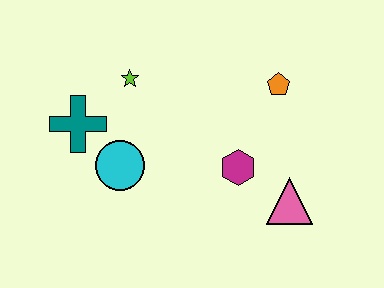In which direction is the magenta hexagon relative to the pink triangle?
The magenta hexagon is to the left of the pink triangle.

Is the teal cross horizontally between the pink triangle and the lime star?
No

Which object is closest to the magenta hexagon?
The pink triangle is closest to the magenta hexagon.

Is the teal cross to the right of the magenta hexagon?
No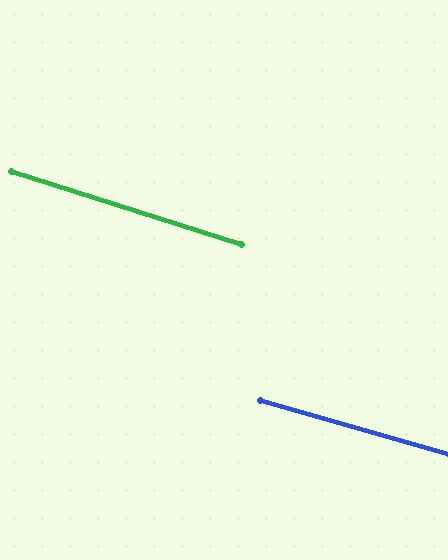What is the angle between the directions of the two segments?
Approximately 2 degrees.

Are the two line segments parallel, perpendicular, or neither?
Parallel — their directions differ by only 1.6°.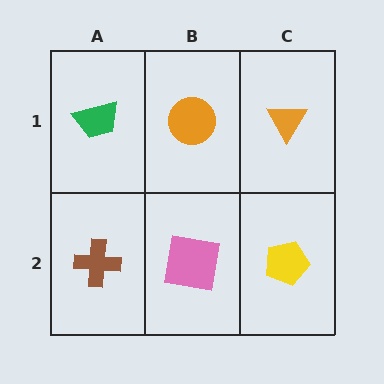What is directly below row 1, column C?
A yellow pentagon.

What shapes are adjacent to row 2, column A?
A green trapezoid (row 1, column A), a pink square (row 2, column B).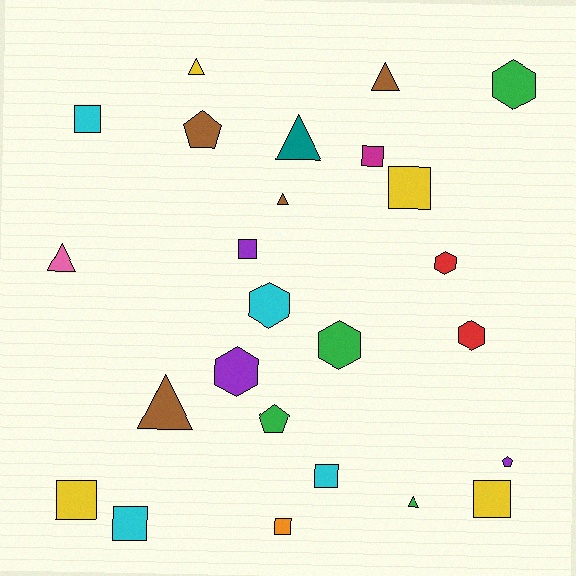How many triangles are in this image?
There are 7 triangles.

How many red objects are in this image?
There are 2 red objects.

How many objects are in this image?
There are 25 objects.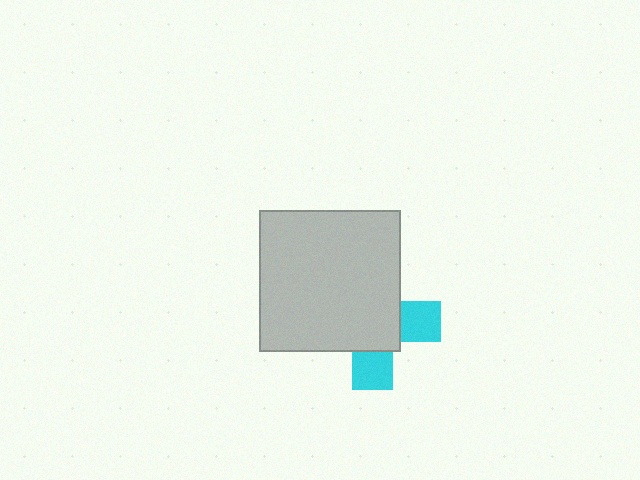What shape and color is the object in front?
The object in front is a light gray square.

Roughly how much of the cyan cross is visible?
A small part of it is visible (roughly 34%).